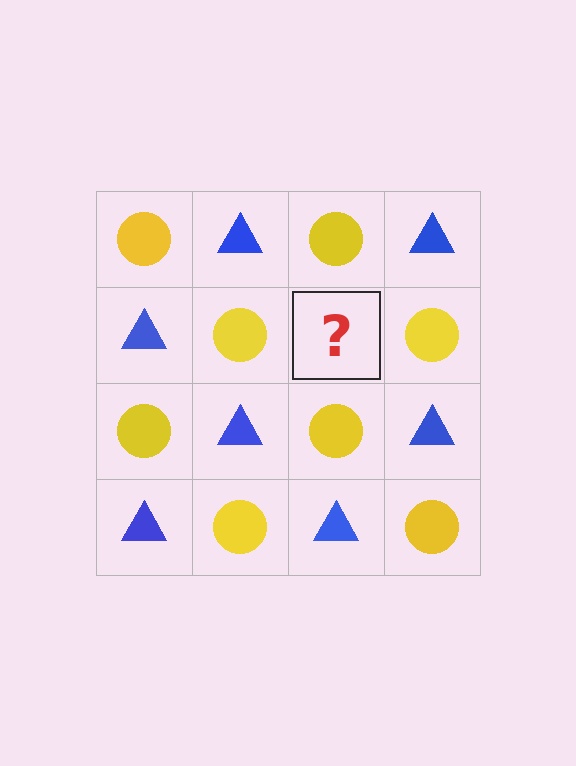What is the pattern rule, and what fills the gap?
The rule is that it alternates yellow circle and blue triangle in a checkerboard pattern. The gap should be filled with a blue triangle.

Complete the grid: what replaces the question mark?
The question mark should be replaced with a blue triangle.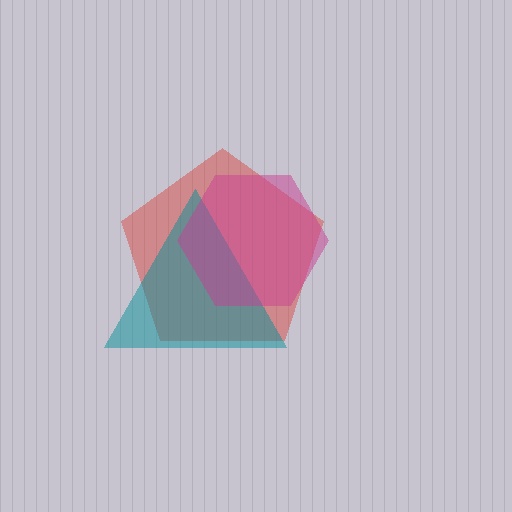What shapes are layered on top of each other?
The layered shapes are: a red pentagon, a teal triangle, a magenta hexagon.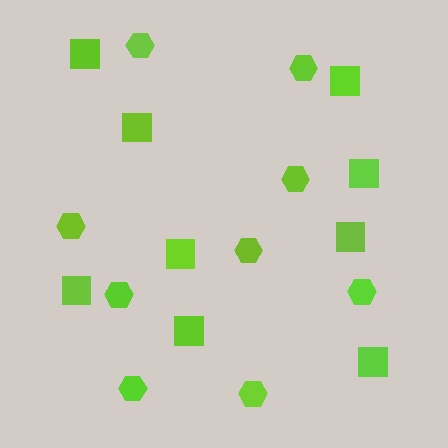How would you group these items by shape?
There are 2 groups: one group of hexagons (9) and one group of squares (9).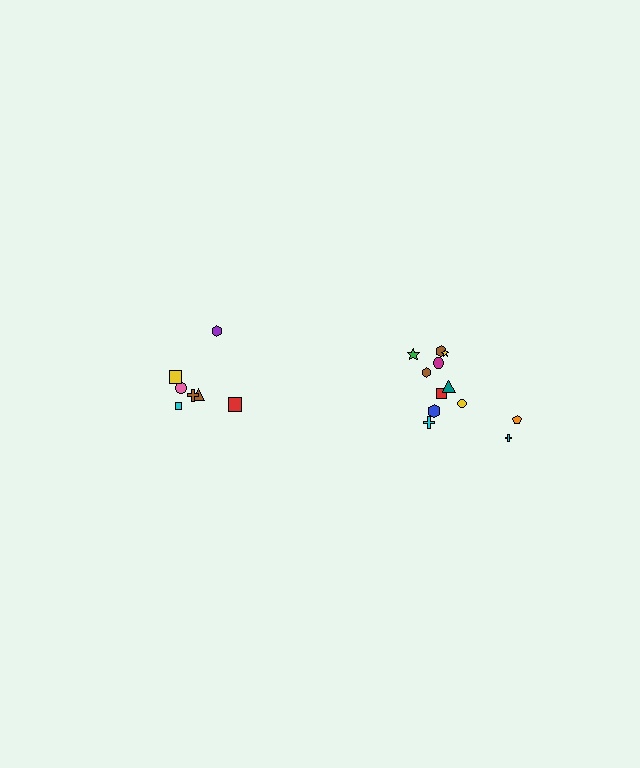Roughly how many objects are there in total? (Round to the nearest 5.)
Roughly 20 objects in total.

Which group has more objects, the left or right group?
The right group.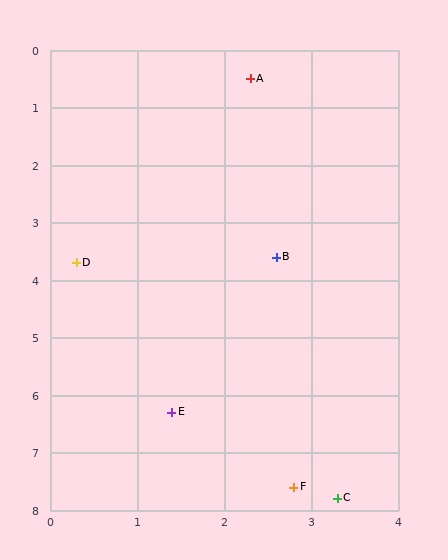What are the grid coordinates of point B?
Point B is at approximately (2.6, 3.6).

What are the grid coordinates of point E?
Point E is at approximately (1.4, 6.3).